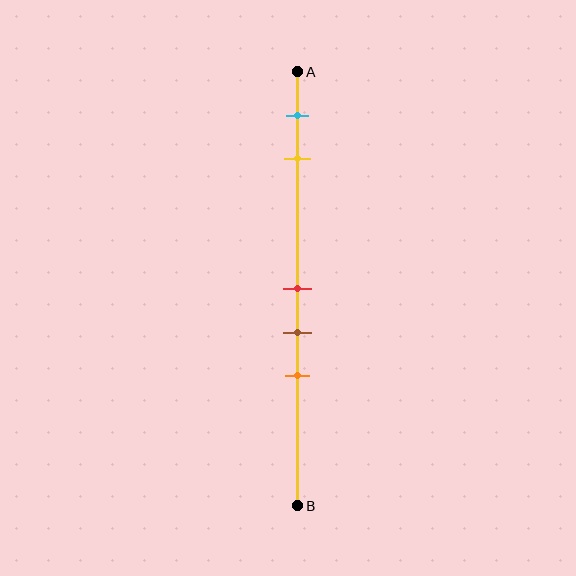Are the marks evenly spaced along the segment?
No, the marks are not evenly spaced.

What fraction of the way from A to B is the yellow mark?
The yellow mark is approximately 20% (0.2) of the way from A to B.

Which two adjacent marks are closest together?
The red and brown marks are the closest adjacent pair.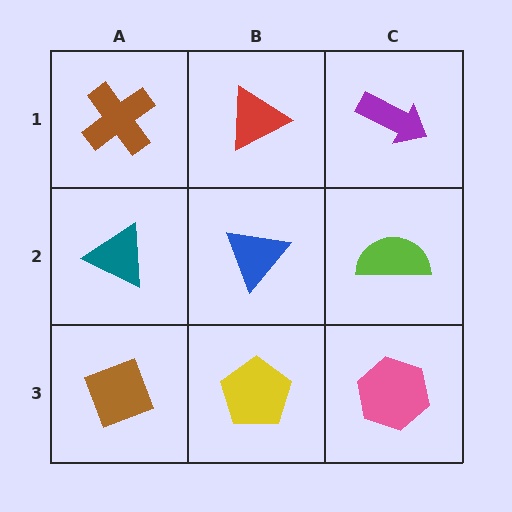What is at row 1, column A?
A brown cross.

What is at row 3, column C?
A pink hexagon.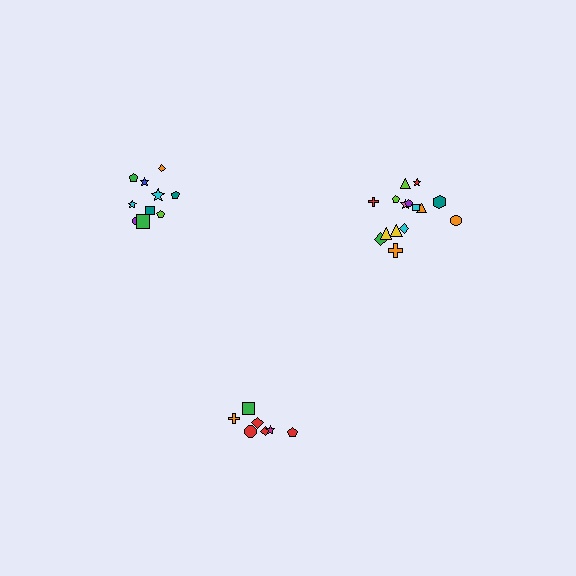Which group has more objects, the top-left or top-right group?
The top-right group.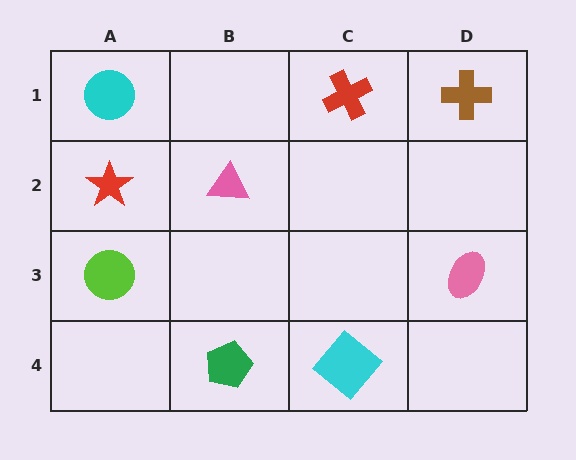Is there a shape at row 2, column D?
No, that cell is empty.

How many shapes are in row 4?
2 shapes.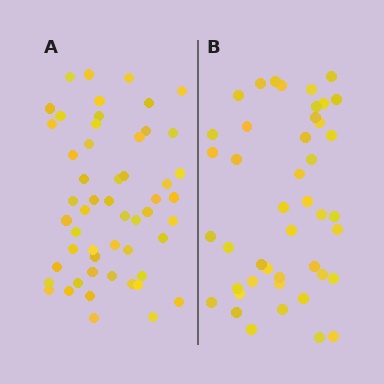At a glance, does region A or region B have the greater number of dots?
Region A (the left region) has more dots.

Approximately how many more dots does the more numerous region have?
Region A has roughly 8 or so more dots than region B.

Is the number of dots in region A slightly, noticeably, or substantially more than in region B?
Region A has only slightly more — the two regions are fairly close. The ratio is roughly 1.2 to 1.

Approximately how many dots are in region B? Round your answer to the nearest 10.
About 40 dots. (The exact count is 44, which rounds to 40.)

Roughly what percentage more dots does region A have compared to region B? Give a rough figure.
About 20% more.